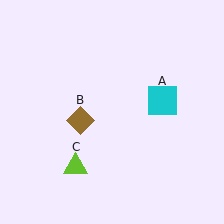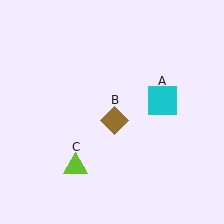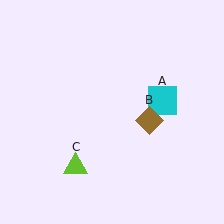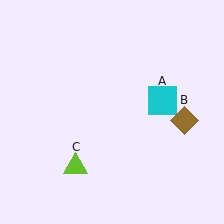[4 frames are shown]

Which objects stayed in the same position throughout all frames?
Cyan square (object A) and lime triangle (object C) remained stationary.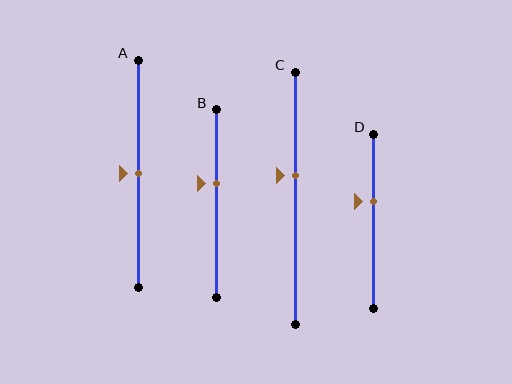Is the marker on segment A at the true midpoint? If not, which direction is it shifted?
Yes, the marker on segment A is at the true midpoint.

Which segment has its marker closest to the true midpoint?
Segment A has its marker closest to the true midpoint.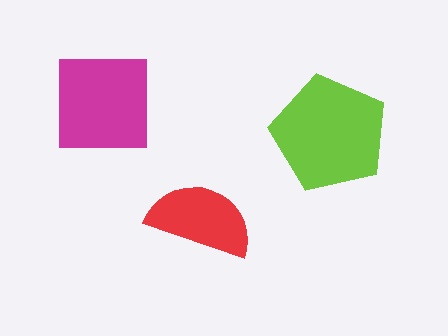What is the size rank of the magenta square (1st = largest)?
2nd.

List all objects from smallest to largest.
The red semicircle, the magenta square, the lime pentagon.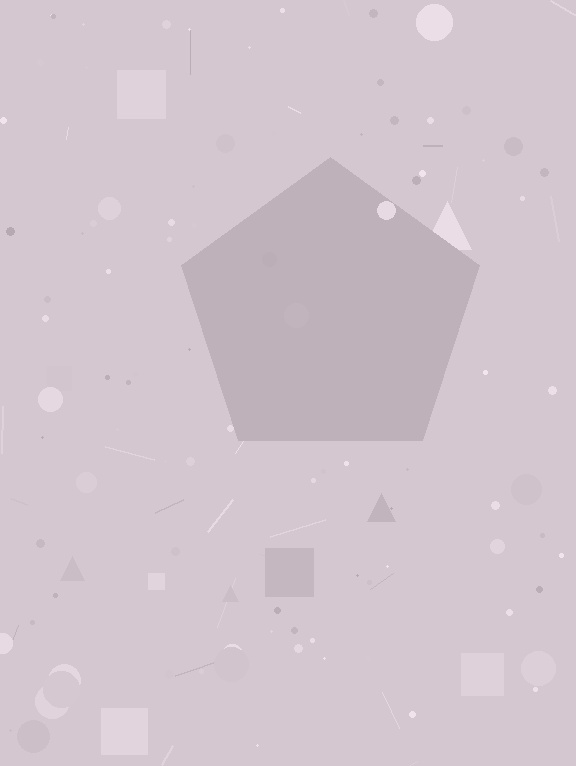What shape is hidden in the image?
A pentagon is hidden in the image.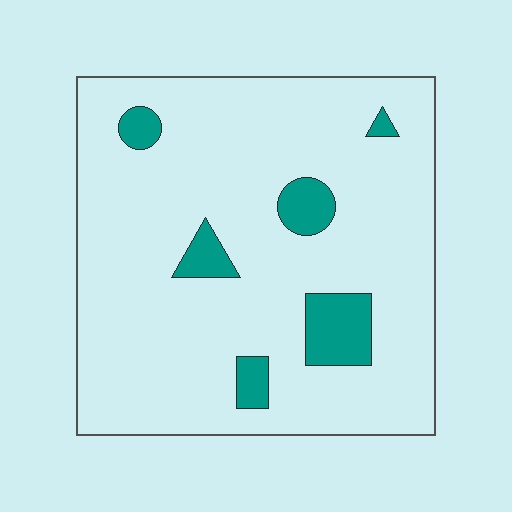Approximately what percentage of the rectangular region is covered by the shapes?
Approximately 10%.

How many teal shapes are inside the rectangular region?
6.